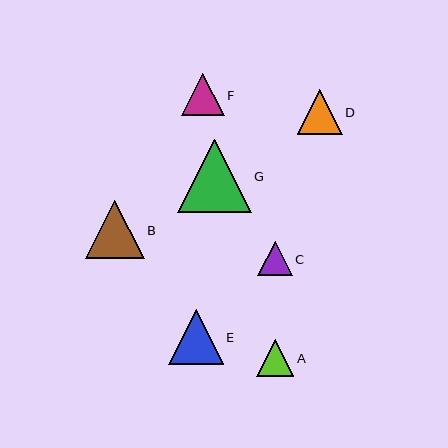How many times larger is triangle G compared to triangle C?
Triangle G is approximately 2.1 times the size of triangle C.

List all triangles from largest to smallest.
From largest to smallest: G, B, E, D, F, A, C.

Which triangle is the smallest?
Triangle C is the smallest with a size of approximately 34 pixels.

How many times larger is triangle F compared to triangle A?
Triangle F is approximately 1.2 times the size of triangle A.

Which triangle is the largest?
Triangle G is the largest with a size of approximately 73 pixels.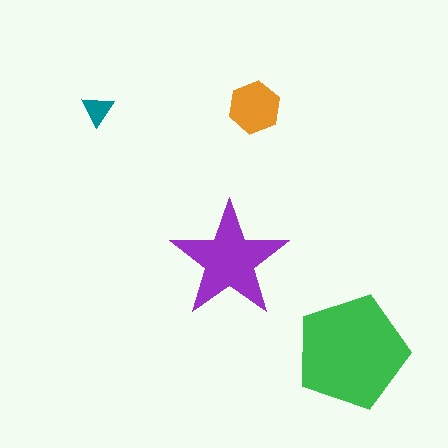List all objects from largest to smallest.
The green pentagon, the purple star, the orange hexagon, the teal triangle.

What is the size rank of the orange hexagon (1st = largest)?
3rd.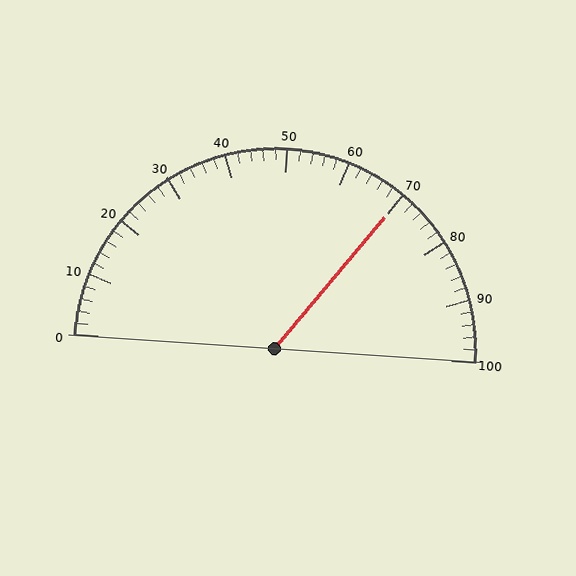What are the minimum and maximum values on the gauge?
The gauge ranges from 0 to 100.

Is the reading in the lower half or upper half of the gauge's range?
The reading is in the upper half of the range (0 to 100).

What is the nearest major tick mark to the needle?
The nearest major tick mark is 70.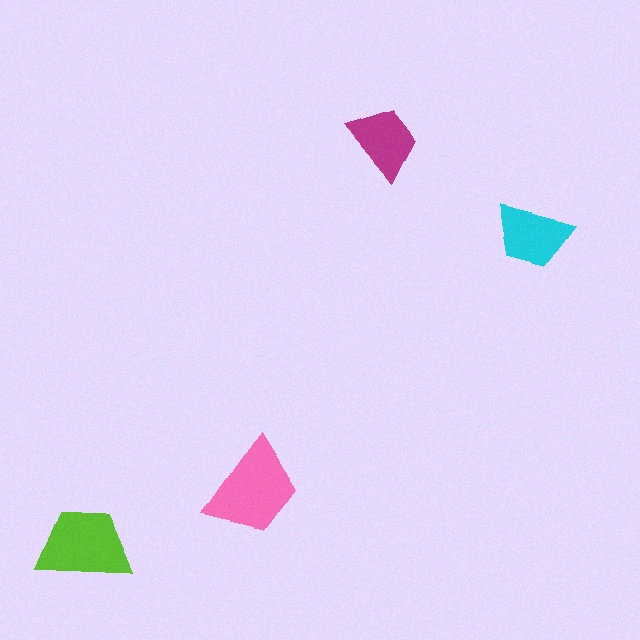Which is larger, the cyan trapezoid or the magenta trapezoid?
The cyan one.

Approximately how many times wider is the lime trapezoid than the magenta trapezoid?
About 1.5 times wider.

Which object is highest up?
The magenta trapezoid is topmost.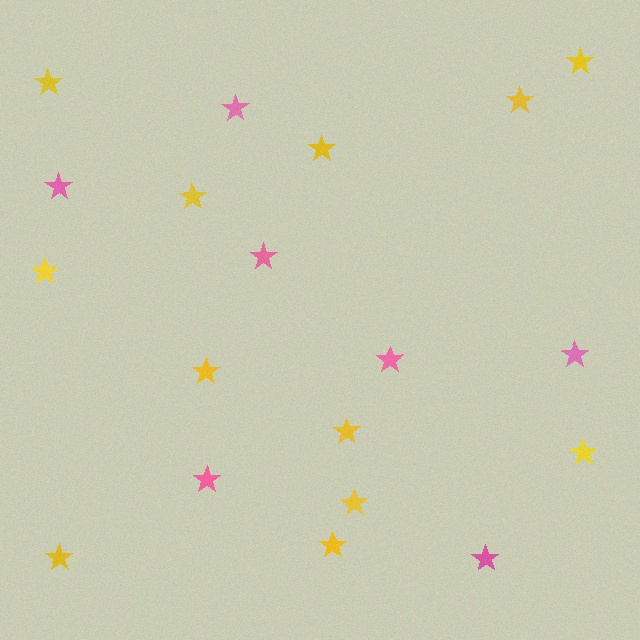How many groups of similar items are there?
There are 2 groups: one group of yellow stars (12) and one group of pink stars (7).